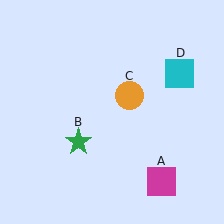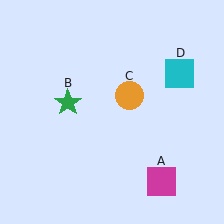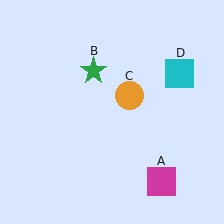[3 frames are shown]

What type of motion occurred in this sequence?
The green star (object B) rotated clockwise around the center of the scene.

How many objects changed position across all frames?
1 object changed position: green star (object B).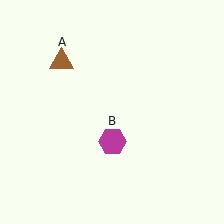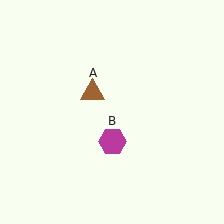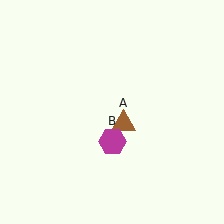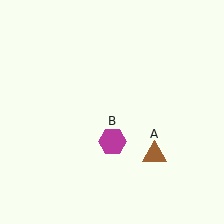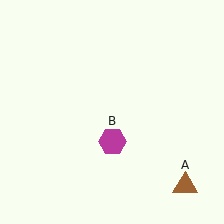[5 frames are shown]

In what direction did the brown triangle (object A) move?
The brown triangle (object A) moved down and to the right.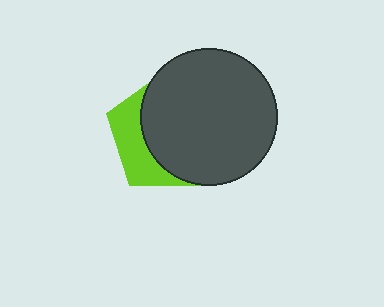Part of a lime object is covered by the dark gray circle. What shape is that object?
It is a pentagon.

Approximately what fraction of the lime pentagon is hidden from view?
Roughly 69% of the lime pentagon is hidden behind the dark gray circle.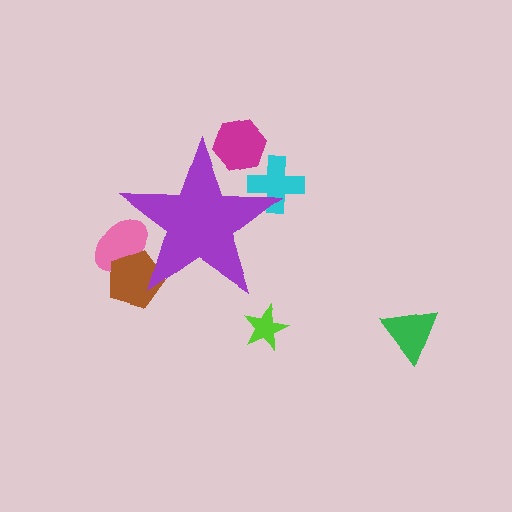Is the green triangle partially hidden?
No, the green triangle is fully visible.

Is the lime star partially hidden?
No, the lime star is fully visible.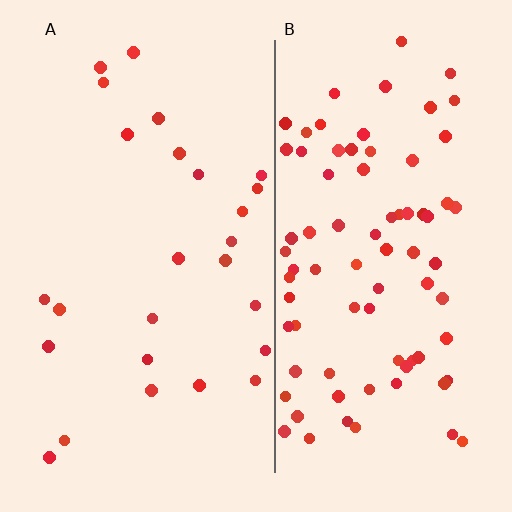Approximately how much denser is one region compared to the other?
Approximately 3.1× — region B over region A.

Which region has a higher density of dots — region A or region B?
B (the right).